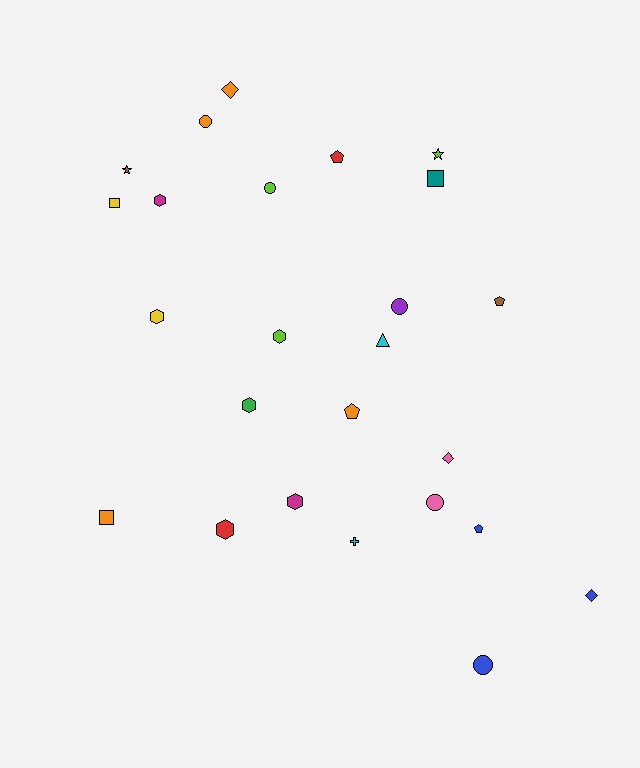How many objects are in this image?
There are 25 objects.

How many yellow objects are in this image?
There are 2 yellow objects.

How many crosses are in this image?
There is 1 cross.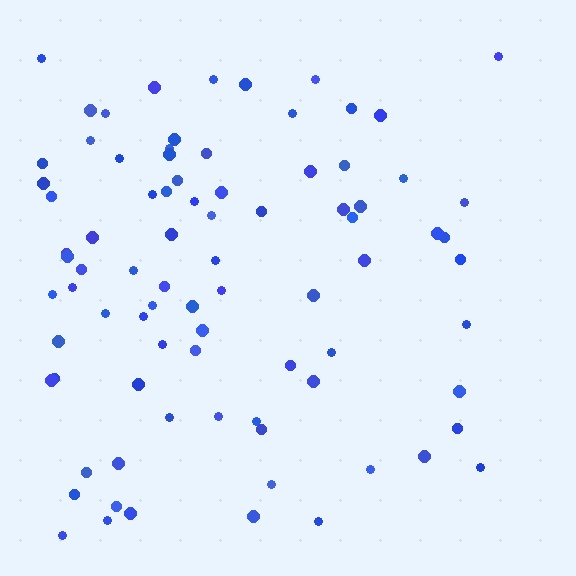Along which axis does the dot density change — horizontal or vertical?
Horizontal.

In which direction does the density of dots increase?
From right to left, with the left side densest.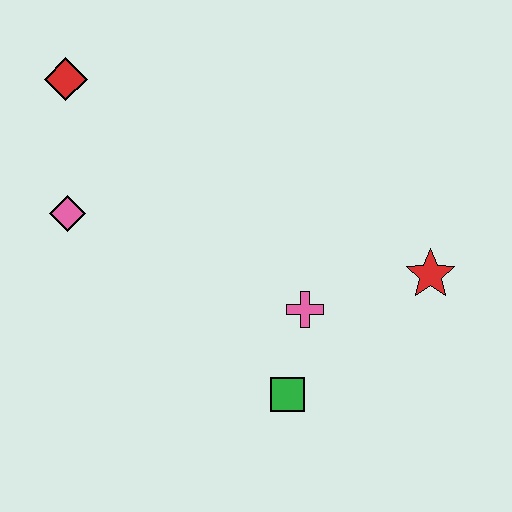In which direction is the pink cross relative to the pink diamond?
The pink cross is to the right of the pink diamond.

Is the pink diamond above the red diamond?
No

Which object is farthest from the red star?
The red diamond is farthest from the red star.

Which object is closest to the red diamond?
The pink diamond is closest to the red diamond.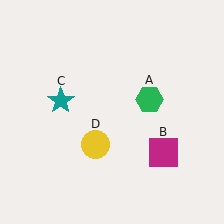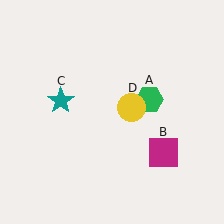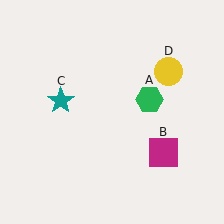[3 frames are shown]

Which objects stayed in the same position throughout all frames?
Green hexagon (object A) and magenta square (object B) and teal star (object C) remained stationary.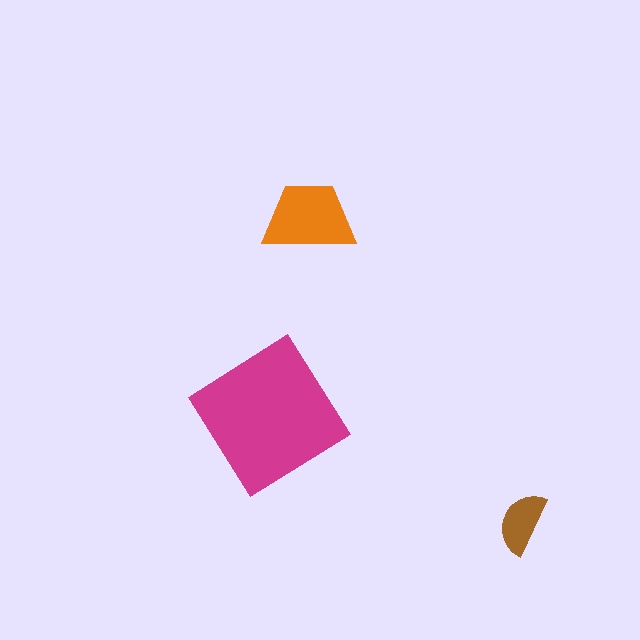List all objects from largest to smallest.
The magenta diamond, the orange trapezoid, the brown semicircle.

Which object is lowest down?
The brown semicircle is bottommost.